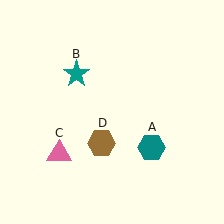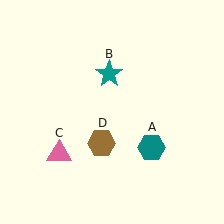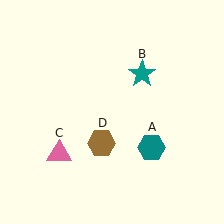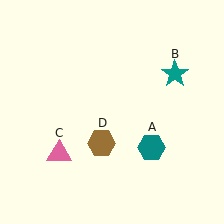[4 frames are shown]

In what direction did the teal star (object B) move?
The teal star (object B) moved right.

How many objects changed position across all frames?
1 object changed position: teal star (object B).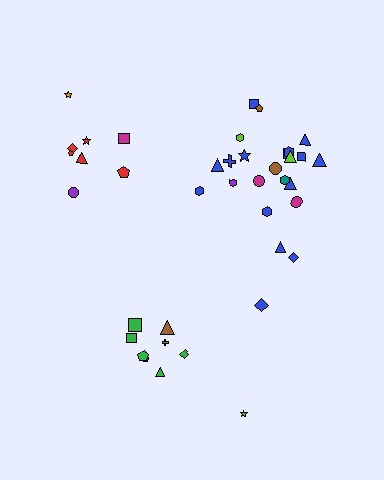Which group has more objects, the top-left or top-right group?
The top-right group.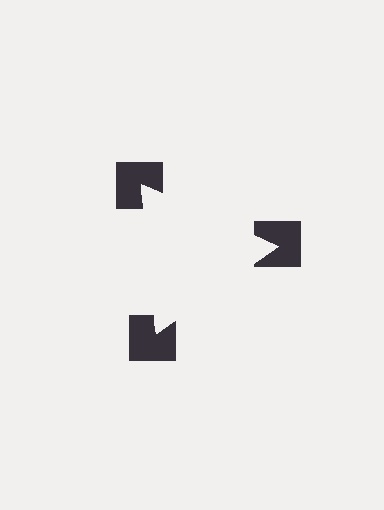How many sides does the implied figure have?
3 sides.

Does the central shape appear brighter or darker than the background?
It typically appears slightly brighter than the background, even though no actual brightness change is drawn.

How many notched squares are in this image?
There are 3 — one at each vertex of the illusory triangle.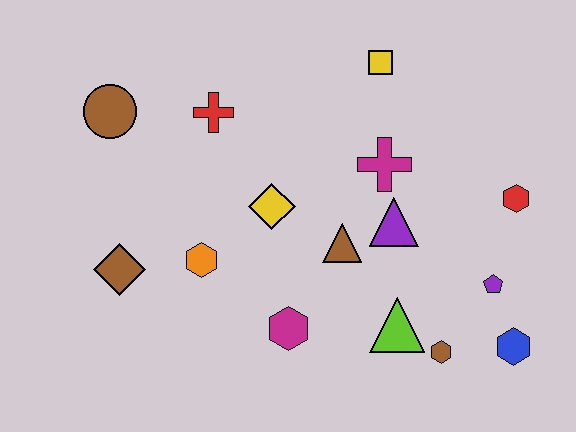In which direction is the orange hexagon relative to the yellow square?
The orange hexagon is below the yellow square.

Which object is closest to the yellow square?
The magenta cross is closest to the yellow square.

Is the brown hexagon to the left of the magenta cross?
No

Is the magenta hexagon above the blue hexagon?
Yes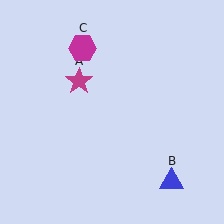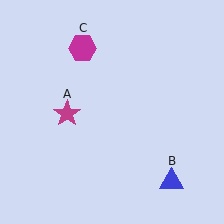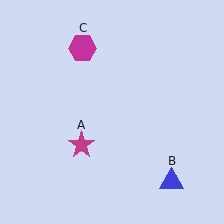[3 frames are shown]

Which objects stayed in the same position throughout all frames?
Blue triangle (object B) and magenta hexagon (object C) remained stationary.